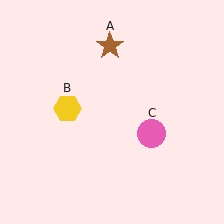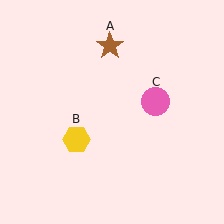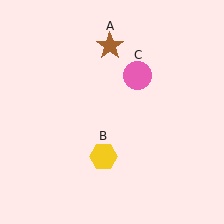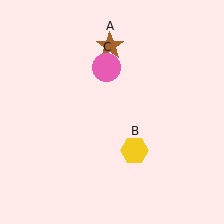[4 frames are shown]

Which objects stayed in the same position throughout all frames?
Brown star (object A) remained stationary.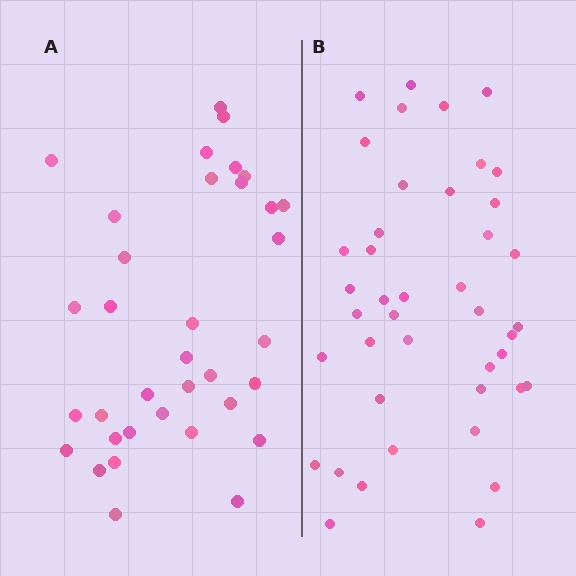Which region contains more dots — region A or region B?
Region B (the right region) has more dots.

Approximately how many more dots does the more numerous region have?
Region B has roughly 8 or so more dots than region A.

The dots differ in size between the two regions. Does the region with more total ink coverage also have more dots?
No. Region A has more total ink coverage because its dots are larger, but region B actually contains more individual dots. Total area can be misleading — the number of items is what matters here.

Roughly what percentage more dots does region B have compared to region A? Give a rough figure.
About 20% more.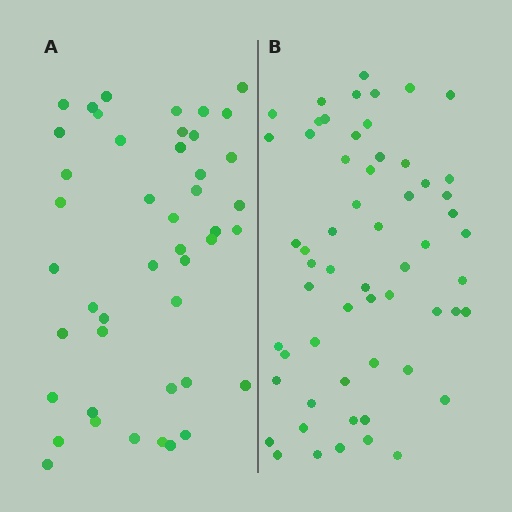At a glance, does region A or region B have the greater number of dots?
Region B (the right region) has more dots.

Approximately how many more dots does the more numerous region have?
Region B has approximately 15 more dots than region A.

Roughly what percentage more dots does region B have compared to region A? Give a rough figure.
About 30% more.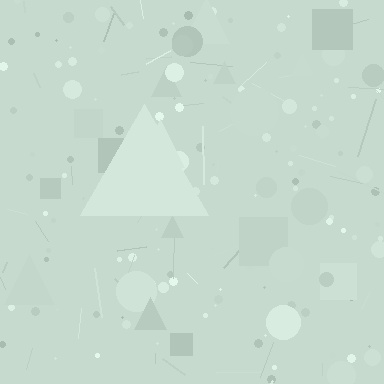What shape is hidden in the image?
A triangle is hidden in the image.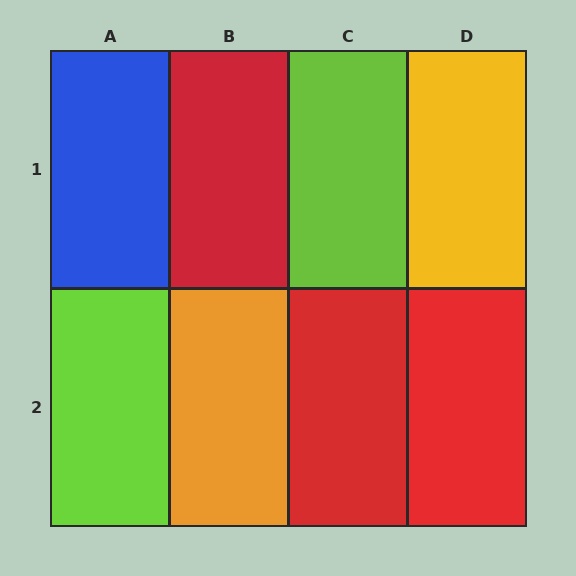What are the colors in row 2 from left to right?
Lime, orange, red, red.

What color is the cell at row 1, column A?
Blue.